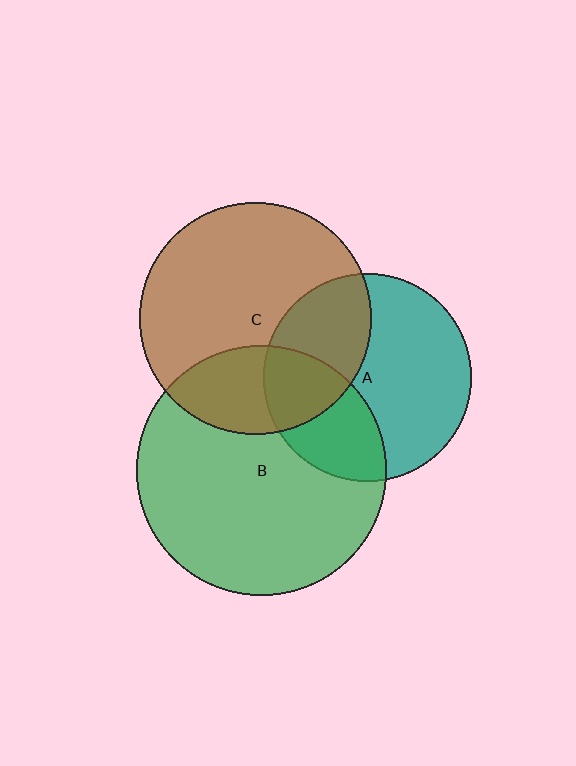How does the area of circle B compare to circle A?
Approximately 1.4 times.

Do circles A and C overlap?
Yes.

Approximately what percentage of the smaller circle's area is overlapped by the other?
Approximately 35%.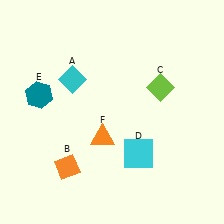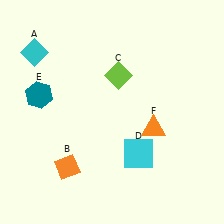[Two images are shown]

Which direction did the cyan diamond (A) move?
The cyan diamond (A) moved left.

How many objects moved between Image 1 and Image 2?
3 objects moved between the two images.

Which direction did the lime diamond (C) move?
The lime diamond (C) moved left.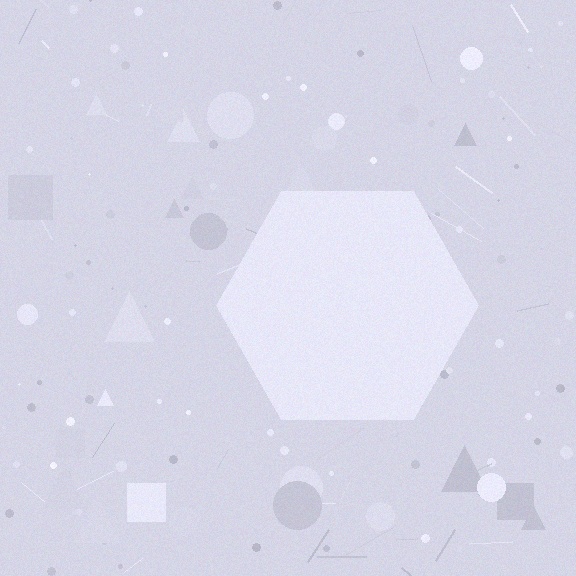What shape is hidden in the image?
A hexagon is hidden in the image.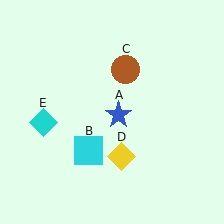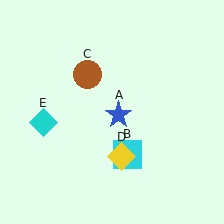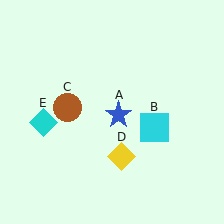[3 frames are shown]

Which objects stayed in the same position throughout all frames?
Blue star (object A) and yellow diamond (object D) and cyan diamond (object E) remained stationary.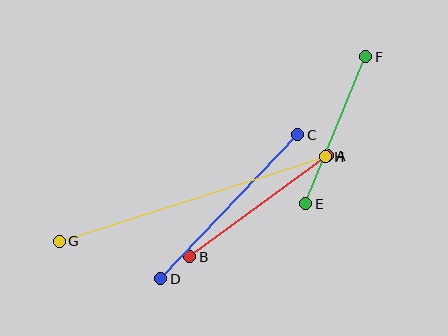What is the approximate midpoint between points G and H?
The midpoint is at approximately (192, 199) pixels.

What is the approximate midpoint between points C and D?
The midpoint is at approximately (229, 207) pixels.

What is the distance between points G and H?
The distance is approximately 279 pixels.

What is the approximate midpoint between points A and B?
The midpoint is at approximately (258, 206) pixels.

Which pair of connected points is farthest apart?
Points G and H are farthest apart.